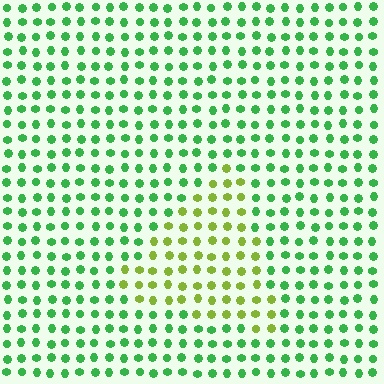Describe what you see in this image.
The image is filled with small green elements in a uniform arrangement. A triangle-shaped region is visible where the elements are tinted to a slightly different hue, forming a subtle color boundary.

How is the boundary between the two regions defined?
The boundary is defined purely by a slight shift in hue (about 46 degrees). Spacing, size, and orientation are identical on both sides.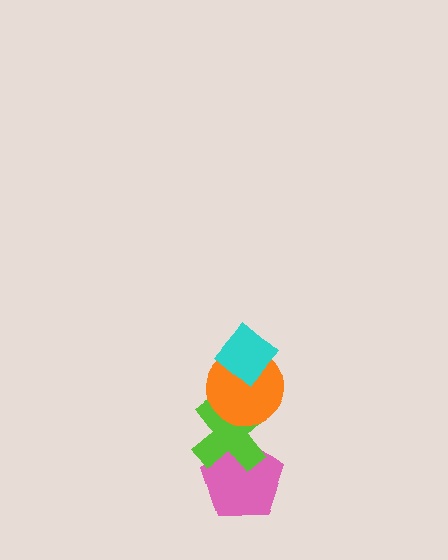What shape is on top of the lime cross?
The orange circle is on top of the lime cross.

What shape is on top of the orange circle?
The cyan diamond is on top of the orange circle.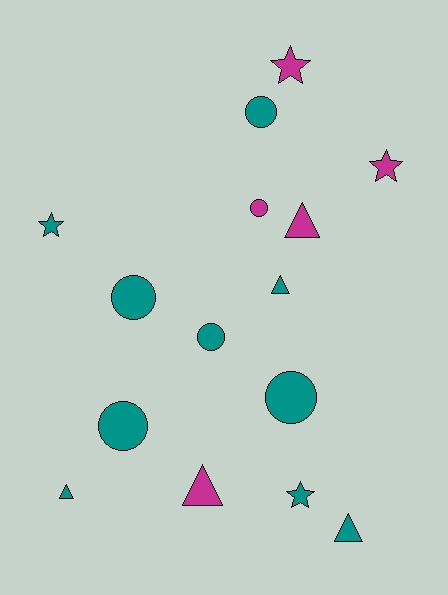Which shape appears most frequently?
Circle, with 6 objects.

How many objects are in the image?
There are 15 objects.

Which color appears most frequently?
Teal, with 10 objects.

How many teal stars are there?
There are 2 teal stars.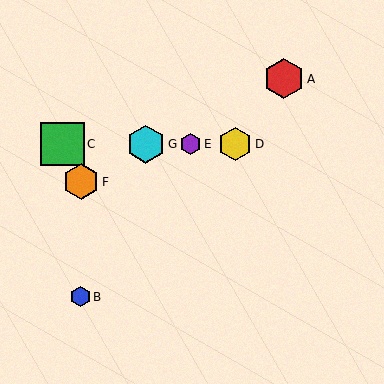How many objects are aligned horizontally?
4 objects (C, D, E, G) are aligned horizontally.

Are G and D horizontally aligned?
Yes, both are at y≈144.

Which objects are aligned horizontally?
Objects C, D, E, G are aligned horizontally.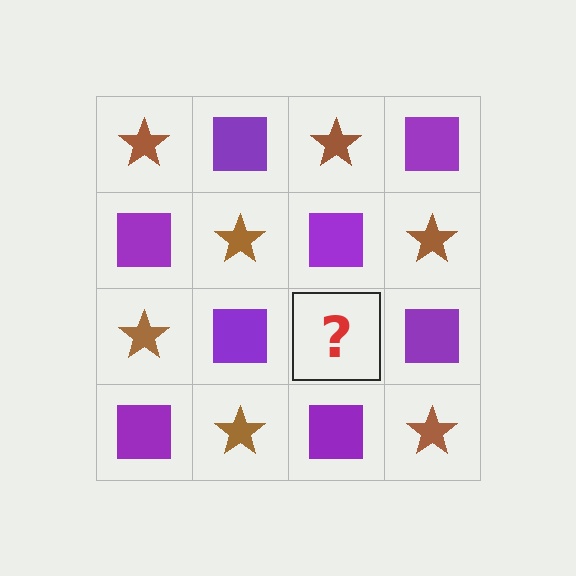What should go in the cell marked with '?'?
The missing cell should contain a brown star.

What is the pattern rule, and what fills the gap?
The rule is that it alternates brown star and purple square in a checkerboard pattern. The gap should be filled with a brown star.